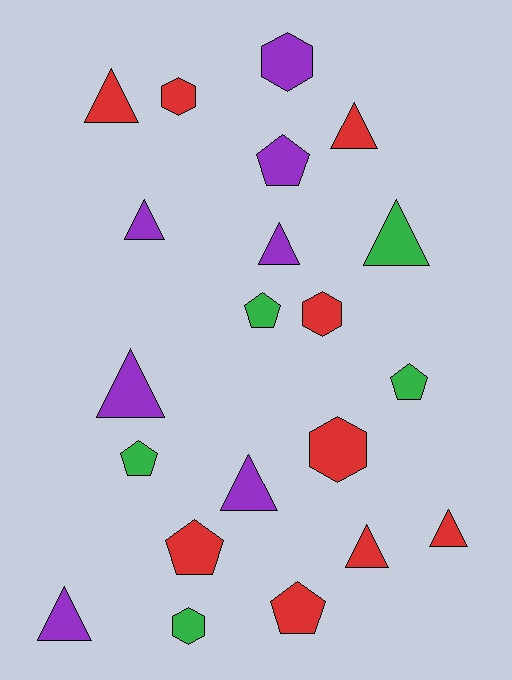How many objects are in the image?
There are 21 objects.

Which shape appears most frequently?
Triangle, with 10 objects.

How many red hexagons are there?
There are 3 red hexagons.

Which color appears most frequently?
Red, with 9 objects.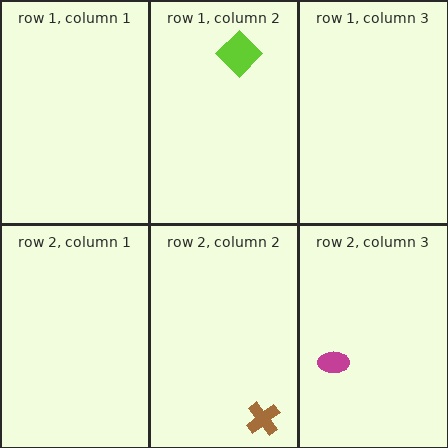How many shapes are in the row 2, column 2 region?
1.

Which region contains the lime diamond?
The row 1, column 2 region.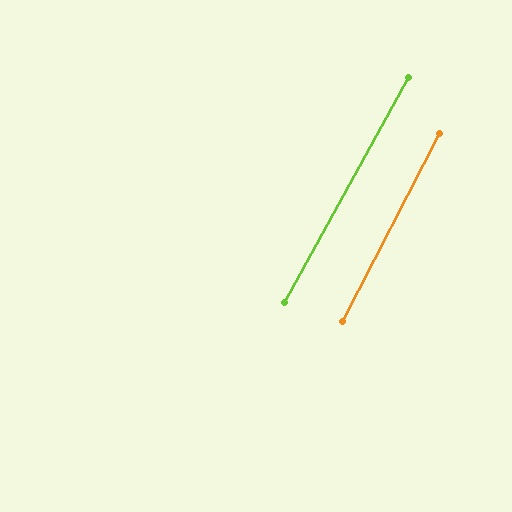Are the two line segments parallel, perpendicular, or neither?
Parallel — their directions differ by only 1.5°.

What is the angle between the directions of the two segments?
Approximately 2 degrees.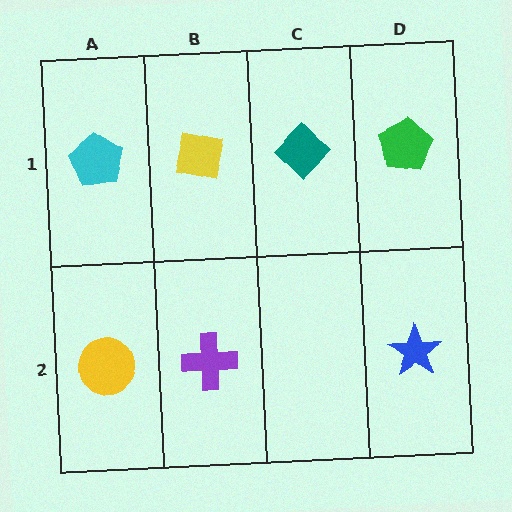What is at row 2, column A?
A yellow circle.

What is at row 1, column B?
A yellow square.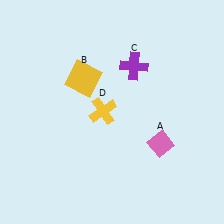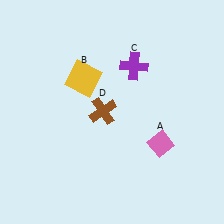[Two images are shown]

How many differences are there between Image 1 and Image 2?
There is 1 difference between the two images.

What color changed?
The cross (D) changed from yellow in Image 1 to brown in Image 2.